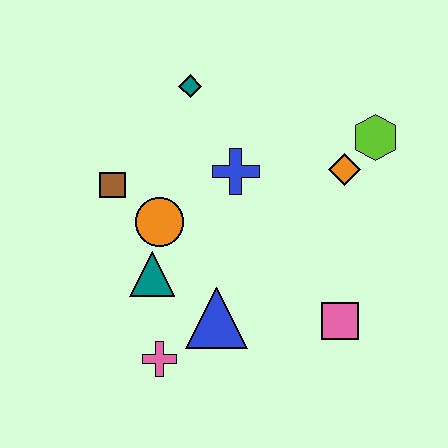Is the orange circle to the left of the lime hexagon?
Yes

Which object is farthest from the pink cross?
The lime hexagon is farthest from the pink cross.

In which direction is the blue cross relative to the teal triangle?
The blue cross is above the teal triangle.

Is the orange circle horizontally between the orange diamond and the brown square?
Yes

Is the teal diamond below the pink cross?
No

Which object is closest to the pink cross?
The blue triangle is closest to the pink cross.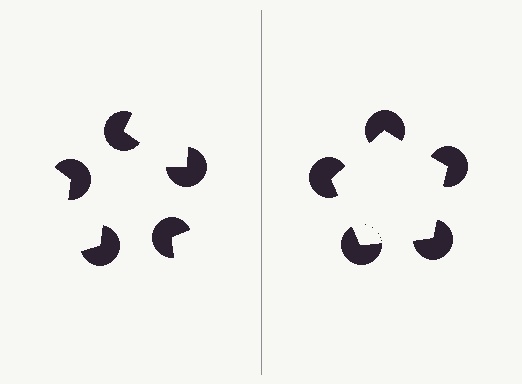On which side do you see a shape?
An illusory pentagon appears on the right side. On the left side the wedge cuts are rotated, so no coherent shape forms.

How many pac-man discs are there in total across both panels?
10 — 5 on each side.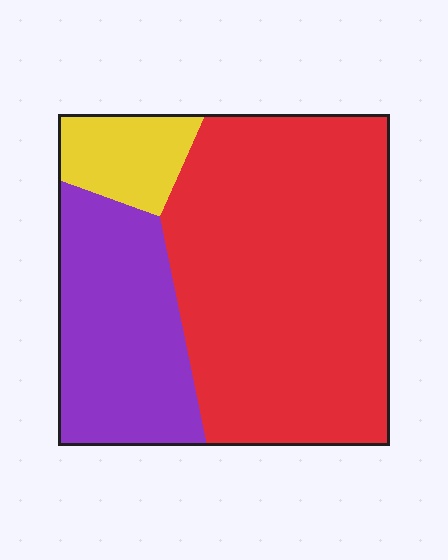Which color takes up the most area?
Red, at roughly 60%.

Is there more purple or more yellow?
Purple.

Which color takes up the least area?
Yellow, at roughly 10%.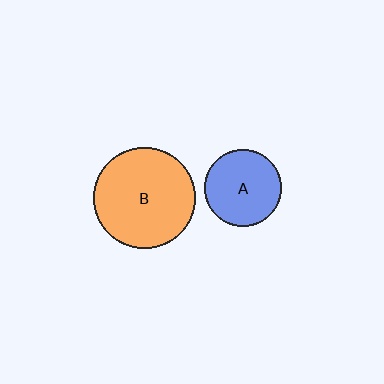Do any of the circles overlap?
No, none of the circles overlap.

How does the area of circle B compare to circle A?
Approximately 1.7 times.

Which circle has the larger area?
Circle B (orange).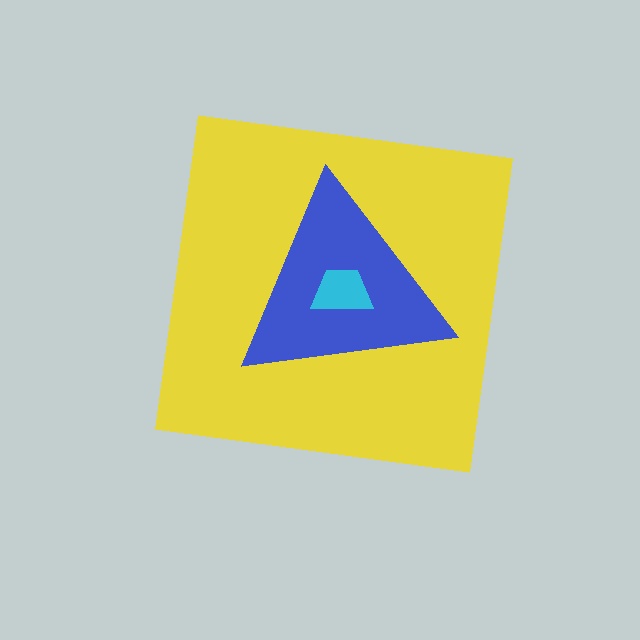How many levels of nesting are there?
3.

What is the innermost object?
The cyan trapezoid.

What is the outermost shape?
The yellow square.